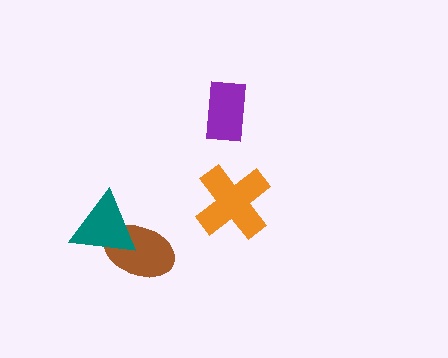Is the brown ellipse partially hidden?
Yes, it is partially covered by another shape.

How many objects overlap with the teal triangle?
1 object overlaps with the teal triangle.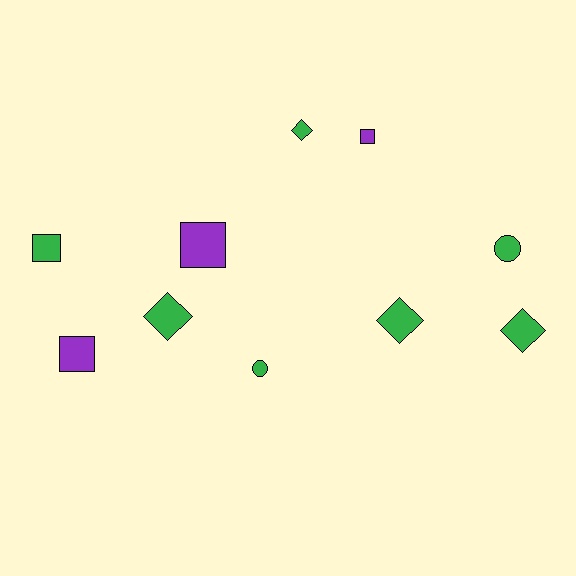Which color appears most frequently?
Green, with 7 objects.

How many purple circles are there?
There are no purple circles.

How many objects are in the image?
There are 10 objects.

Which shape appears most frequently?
Diamond, with 4 objects.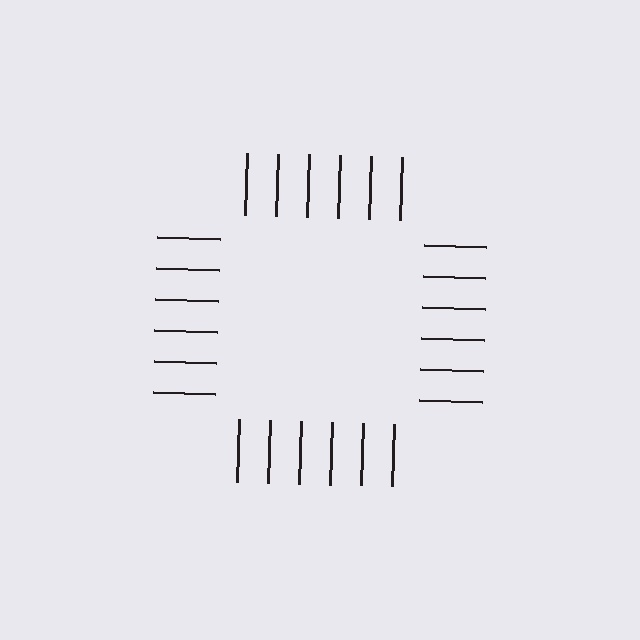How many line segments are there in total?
24 — 6 along each of the 4 edges.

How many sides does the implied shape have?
4 sides — the line-ends trace a square.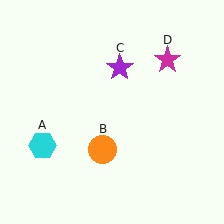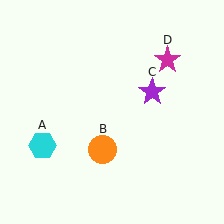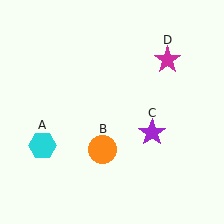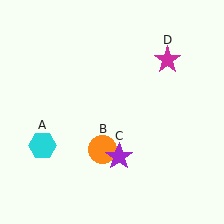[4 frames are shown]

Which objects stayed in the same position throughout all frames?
Cyan hexagon (object A) and orange circle (object B) and magenta star (object D) remained stationary.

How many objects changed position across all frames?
1 object changed position: purple star (object C).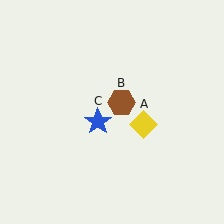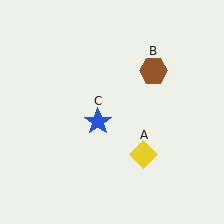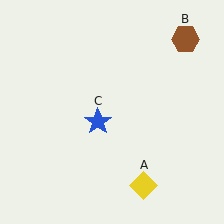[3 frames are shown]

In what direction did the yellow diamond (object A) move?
The yellow diamond (object A) moved down.